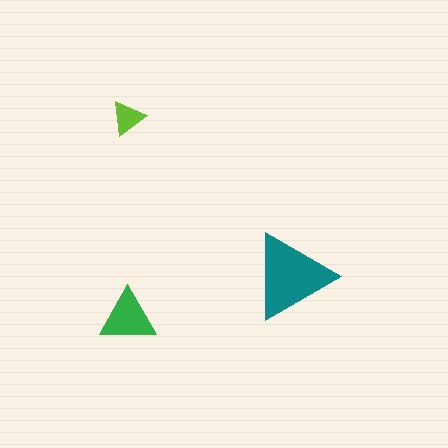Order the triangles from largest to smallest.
the teal one, the green one, the lime one.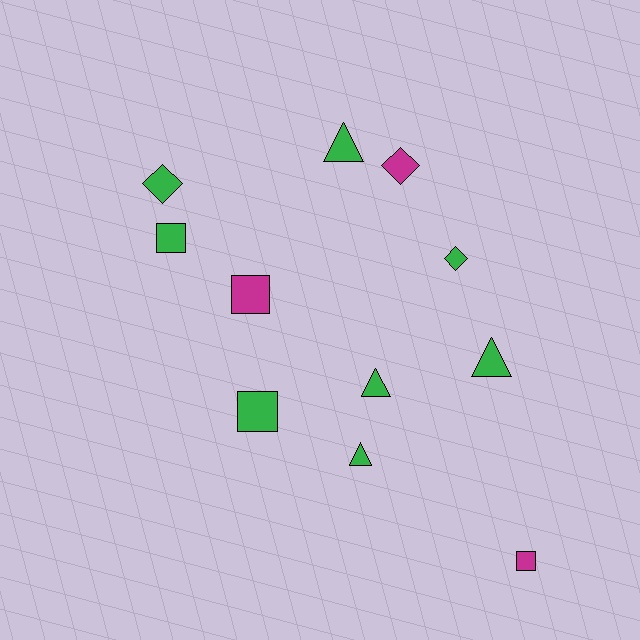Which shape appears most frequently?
Triangle, with 4 objects.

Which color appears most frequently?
Green, with 8 objects.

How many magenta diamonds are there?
There is 1 magenta diamond.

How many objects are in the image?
There are 11 objects.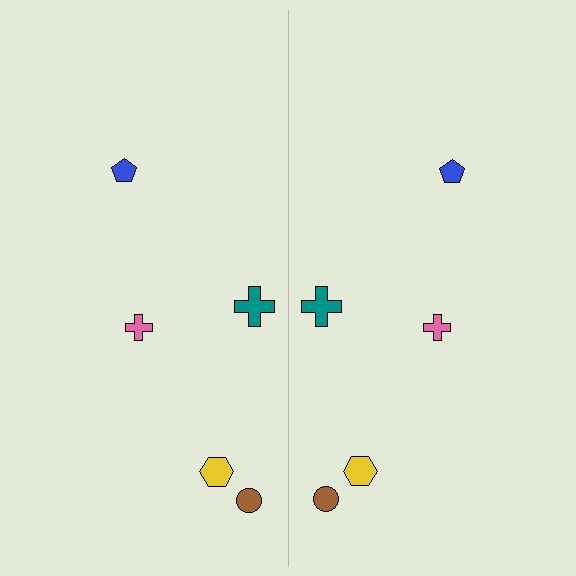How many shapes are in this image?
There are 10 shapes in this image.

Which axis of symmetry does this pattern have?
The pattern has a vertical axis of symmetry running through the center of the image.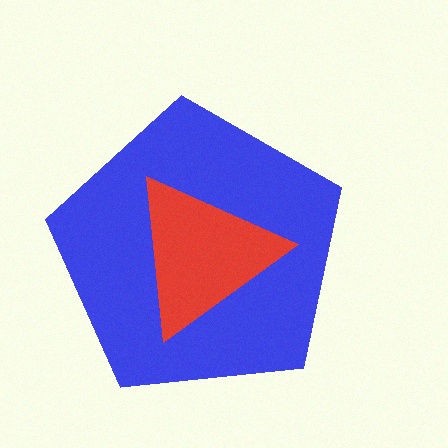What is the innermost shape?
The red triangle.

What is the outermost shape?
The blue pentagon.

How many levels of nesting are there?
2.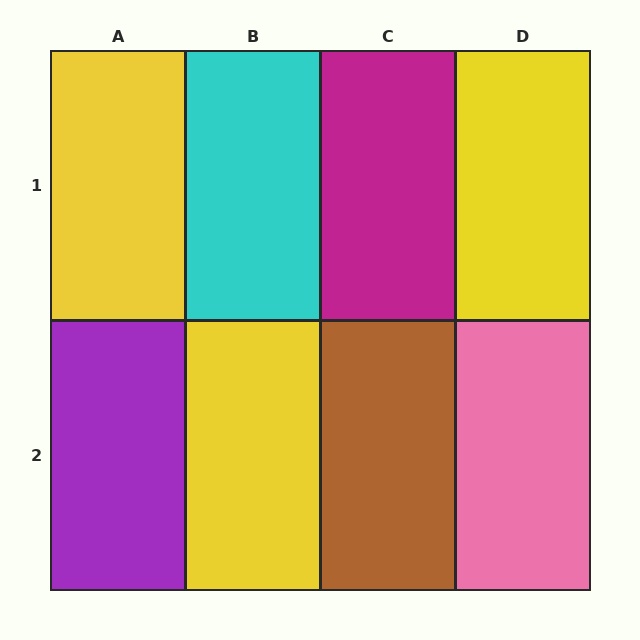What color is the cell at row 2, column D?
Pink.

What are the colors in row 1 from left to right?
Yellow, cyan, magenta, yellow.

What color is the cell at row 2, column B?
Yellow.